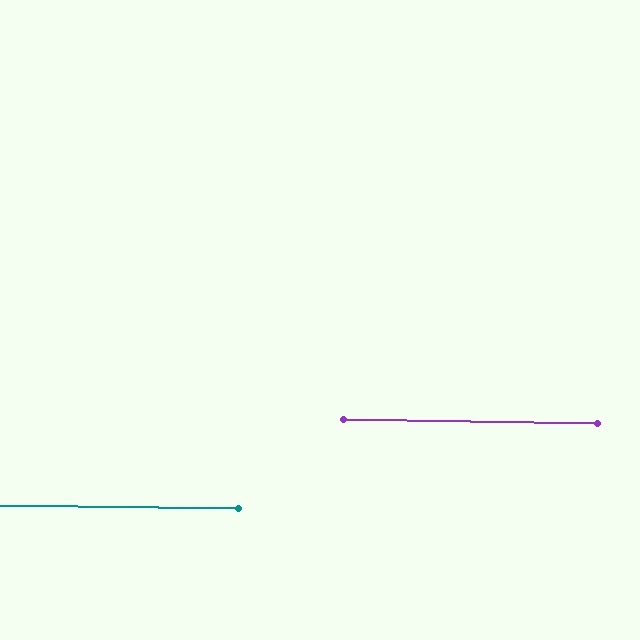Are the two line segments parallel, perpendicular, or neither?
Parallel — their directions differ by only 0.2°.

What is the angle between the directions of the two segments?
Approximately 0 degrees.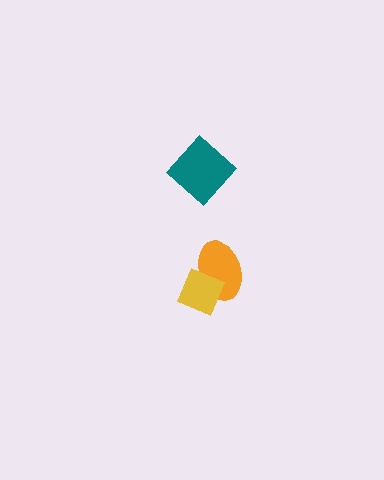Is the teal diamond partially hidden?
No, no other shape covers it.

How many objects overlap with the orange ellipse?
1 object overlaps with the orange ellipse.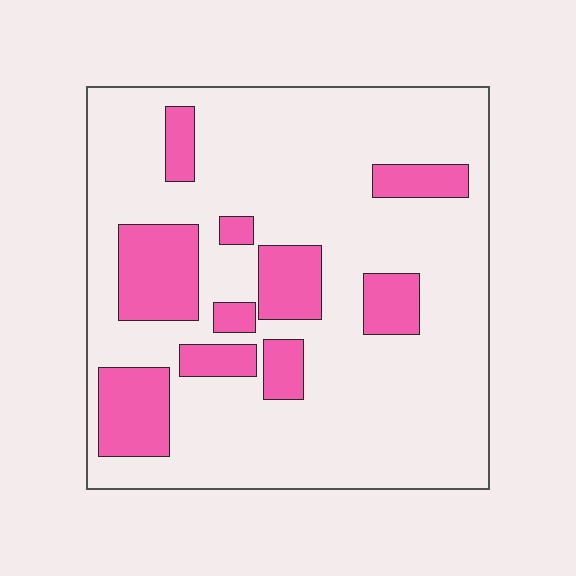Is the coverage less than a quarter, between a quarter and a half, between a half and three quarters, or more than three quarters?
Less than a quarter.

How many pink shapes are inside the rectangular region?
10.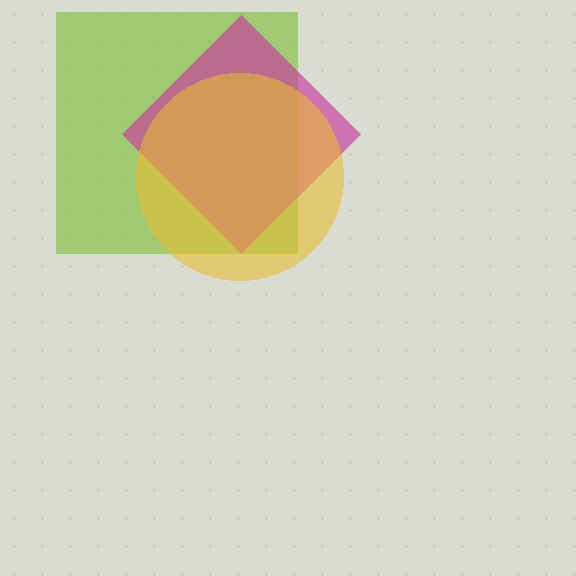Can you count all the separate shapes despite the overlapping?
Yes, there are 3 separate shapes.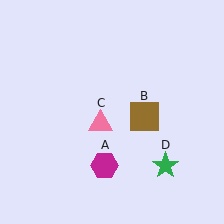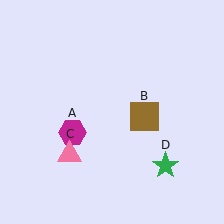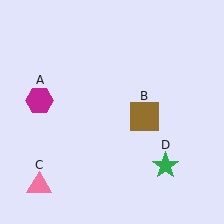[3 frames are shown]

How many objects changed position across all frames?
2 objects changed position: magenta hexagon (object A), pink triangle (object C).